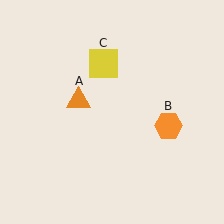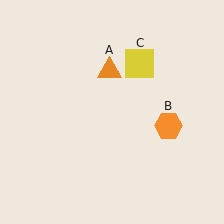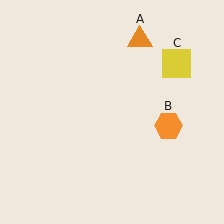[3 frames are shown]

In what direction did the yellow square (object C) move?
The yellow square (object C) moved right.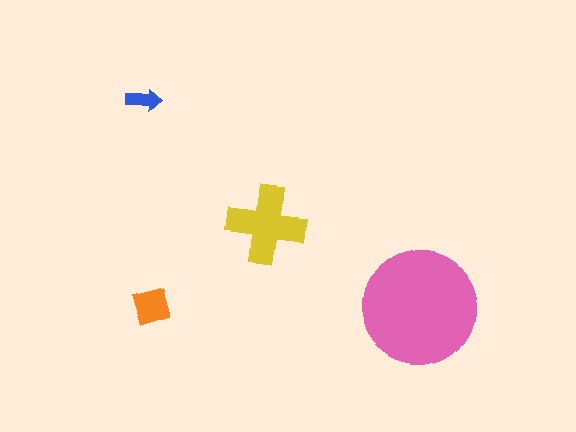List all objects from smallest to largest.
The blue arrow, the orange square, the yellow cross, the pink circle.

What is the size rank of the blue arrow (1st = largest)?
4th.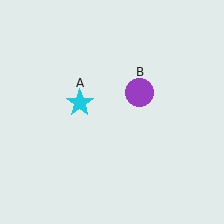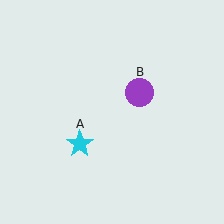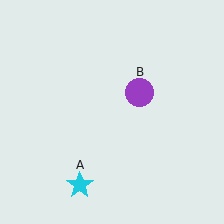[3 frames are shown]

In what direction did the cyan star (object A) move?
The cyan star (object A) moved down.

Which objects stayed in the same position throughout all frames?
Purple circle (object B) remained stationary.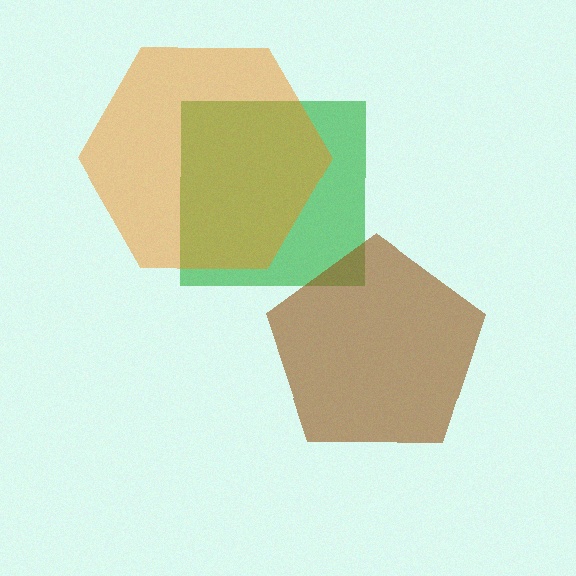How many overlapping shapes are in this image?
There are 3 overlapping shapes in the image.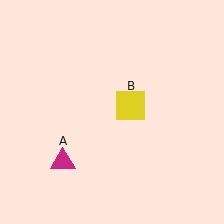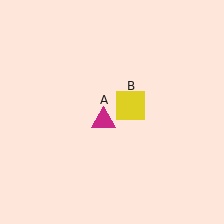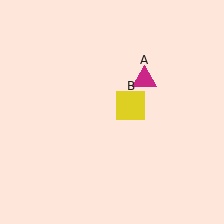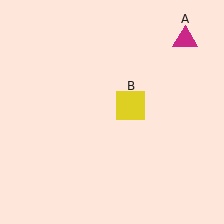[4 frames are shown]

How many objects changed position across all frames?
1 object changed position: magenta triangle (object A).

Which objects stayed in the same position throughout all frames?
Yellow square (object B) remained stationary.